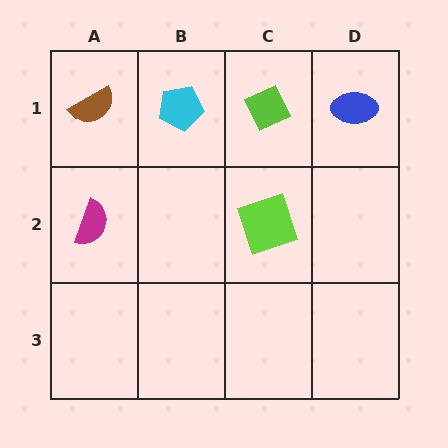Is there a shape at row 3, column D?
No, that cell is empty.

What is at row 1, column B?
A cyan pentagon.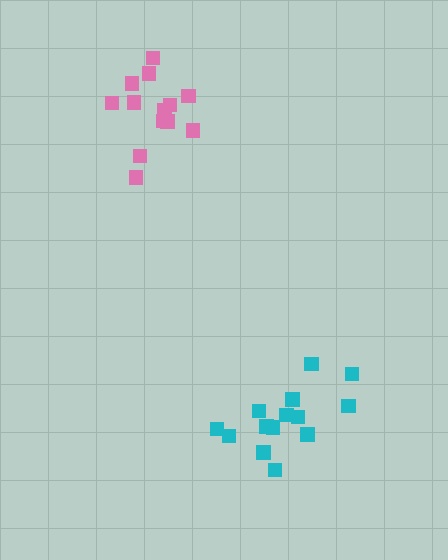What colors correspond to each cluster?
The clusters are colored: cyan, pink.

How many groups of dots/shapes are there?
There are 2 groups.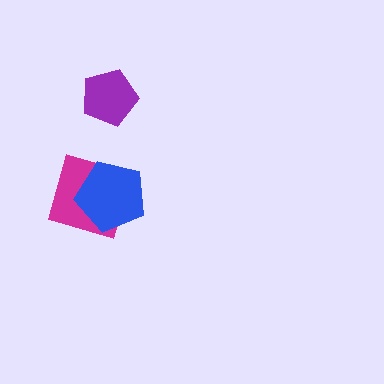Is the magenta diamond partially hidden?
Yes, it is partially covered by another shape.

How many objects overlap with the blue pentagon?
1 object overlaps with the blue pentagon.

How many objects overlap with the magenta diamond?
1 object overlaps with the magenta diamond.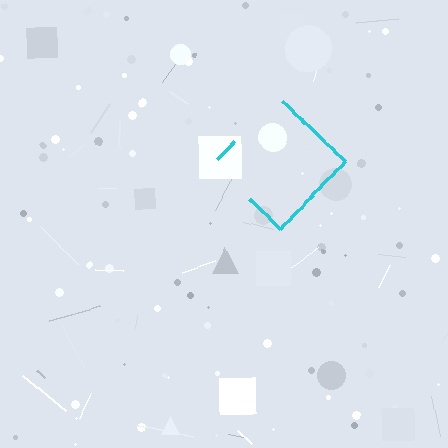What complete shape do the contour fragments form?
The contour fragments form a diamond.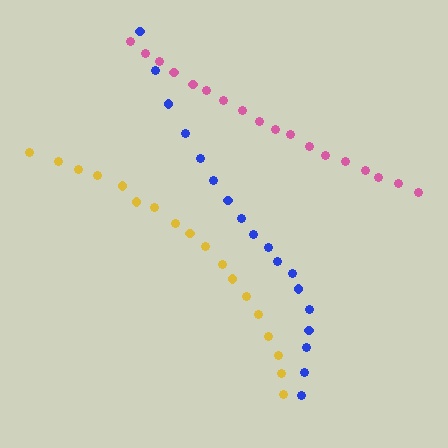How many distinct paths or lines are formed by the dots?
There are 3 distinct paths.